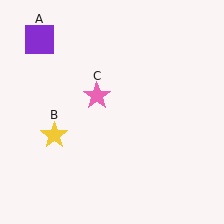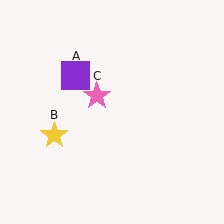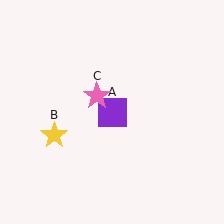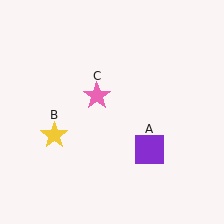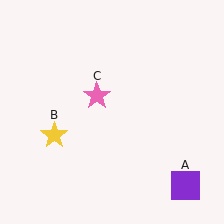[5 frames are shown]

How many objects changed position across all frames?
1 object changed position: purple square (object A).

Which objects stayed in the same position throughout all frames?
Yellow star (object B) and pink star (object C) remained stationary.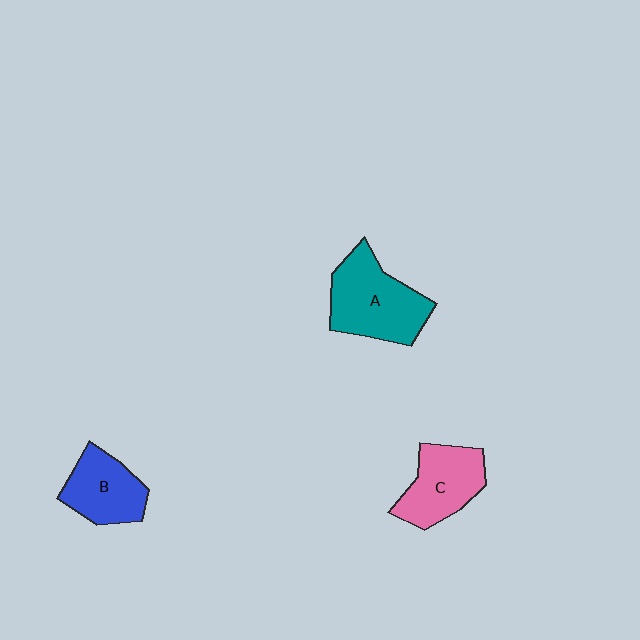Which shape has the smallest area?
Shape B (blue).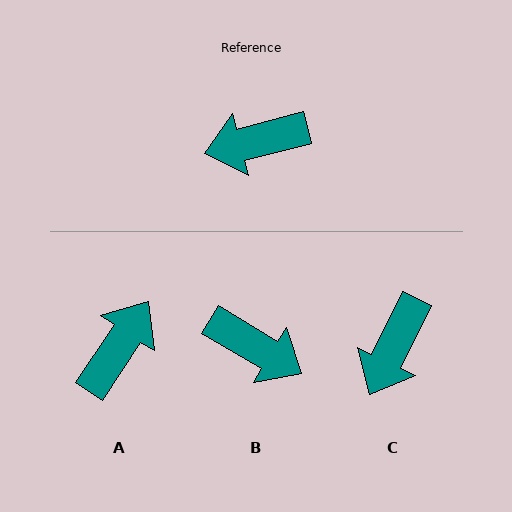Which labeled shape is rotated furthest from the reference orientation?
A, about 138 degrees away.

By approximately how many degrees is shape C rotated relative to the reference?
Approximately 50 degrees counter-clockwise.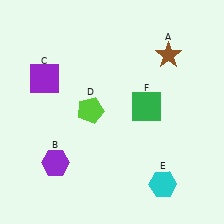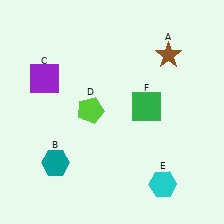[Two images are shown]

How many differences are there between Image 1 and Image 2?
There is 1 difference between the two images.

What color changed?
The hexagon (B) changed from purple in Image 1 to teal in Image 2.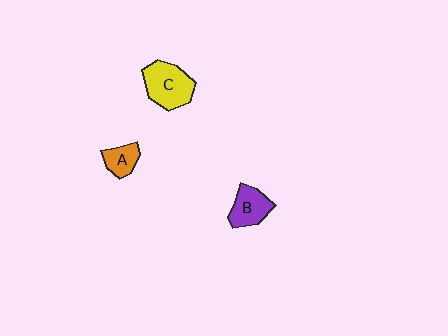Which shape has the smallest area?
Shape A (orange).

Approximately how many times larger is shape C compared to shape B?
Approximately 1.4 times.